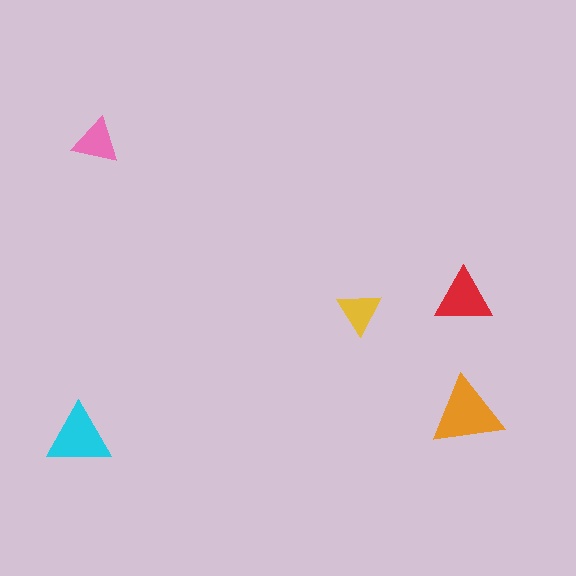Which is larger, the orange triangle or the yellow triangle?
The orange one.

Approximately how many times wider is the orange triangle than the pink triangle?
About 1.5 times wider.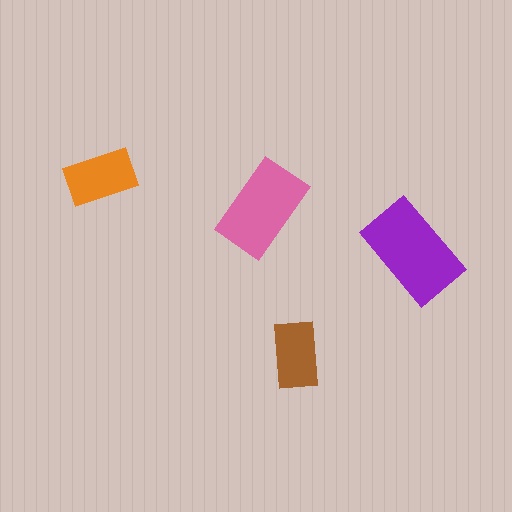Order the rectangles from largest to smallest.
the purple one, the pink one, the orange one, the brown one.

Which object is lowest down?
The brown rectangle is bottommost.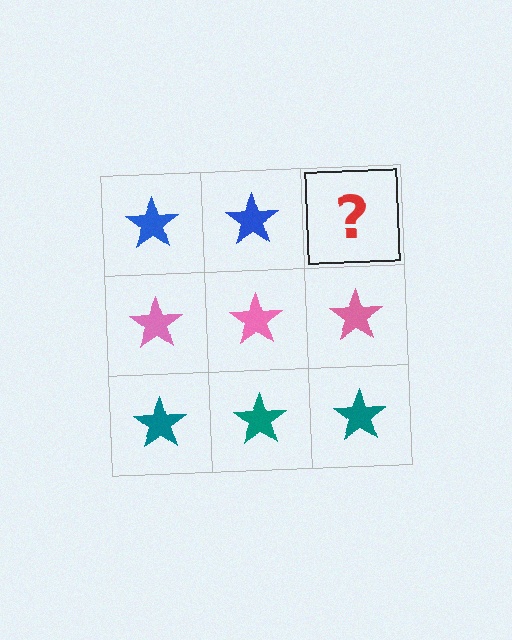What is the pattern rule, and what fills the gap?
The rule is that each row has a consistent color. The gap should be filled with a blue star.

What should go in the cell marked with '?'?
The missing cell should contain a blue star.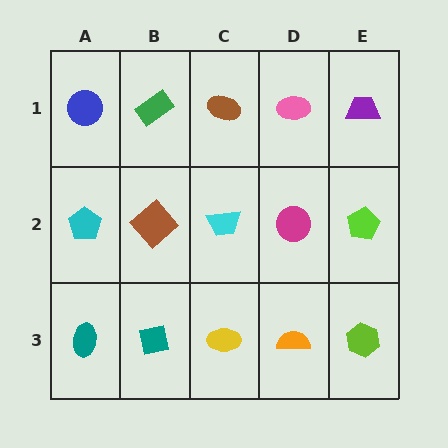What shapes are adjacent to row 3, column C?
A cyan trapezoid (row 2, column C), a teal square (row 3, column B), an orange semicircle (row 3, column D).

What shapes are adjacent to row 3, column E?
A lime pentagon (row 2, column E), an orange semicircle (row 3, column D).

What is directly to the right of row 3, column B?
A yellow ellipse.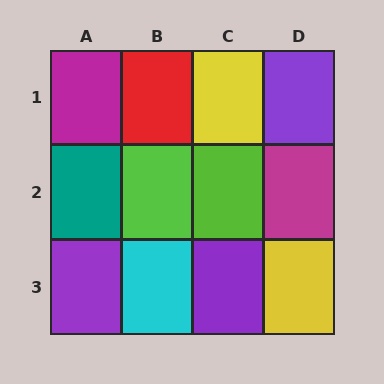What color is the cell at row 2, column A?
Teal.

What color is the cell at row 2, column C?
Lime.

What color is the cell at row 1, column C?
Yellow.